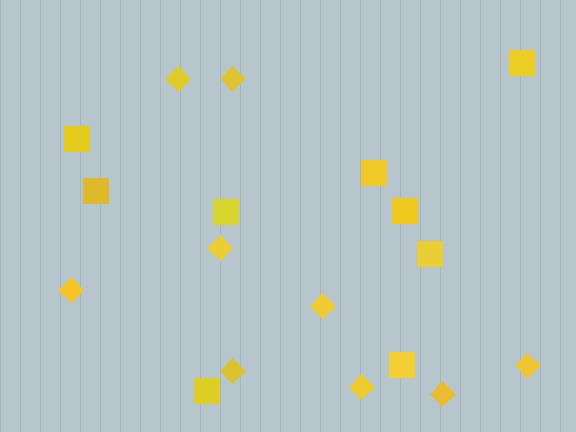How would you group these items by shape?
There are 2 groups: one group of squares (9) and one group of diamonds (9).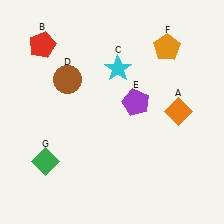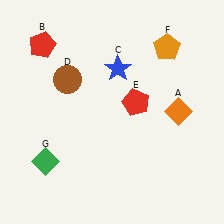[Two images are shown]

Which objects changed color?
C changed from cyan to blue. E changed from purple to red.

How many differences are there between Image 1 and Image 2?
There are 2 differences between the two images.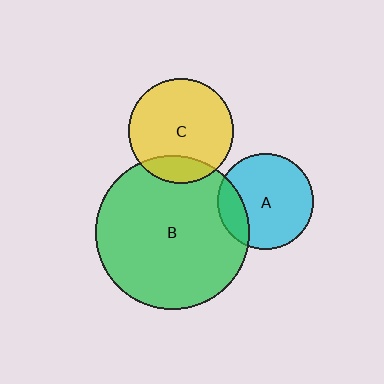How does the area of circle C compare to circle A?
Approximately 1.2 times.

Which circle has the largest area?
Circle B (green).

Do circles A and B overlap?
Yes.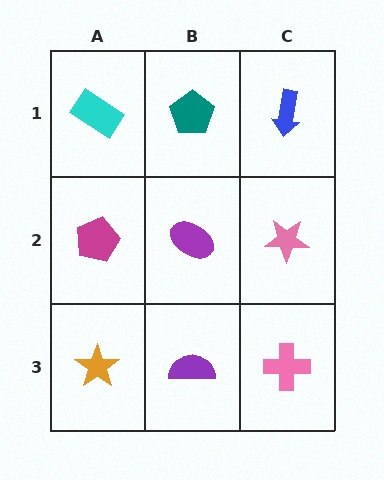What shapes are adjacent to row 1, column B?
A purple ellipse (row 2, column B), a cyan rectangle (row 1, column A), a blue arrow (row 1, column C).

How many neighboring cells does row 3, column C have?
2.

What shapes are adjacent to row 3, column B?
A purple ellipse (row 2, column B), an orange star (row 3, column A), a pink cross (row 3, column C).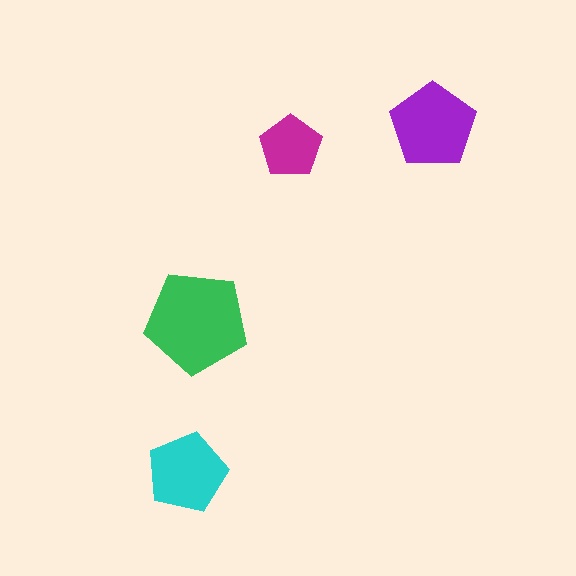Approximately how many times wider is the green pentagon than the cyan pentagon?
About 1.5 times wider.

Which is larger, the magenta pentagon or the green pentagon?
The green one.